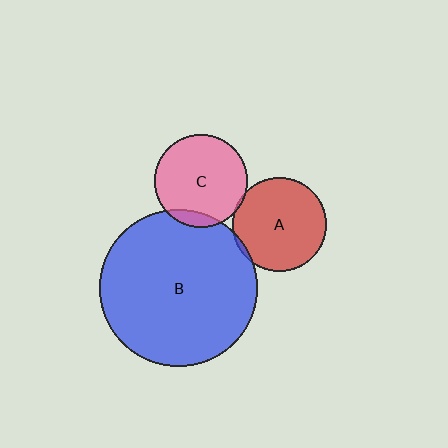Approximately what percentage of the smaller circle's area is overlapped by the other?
Approximately 5%.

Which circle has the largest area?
Circle B (blue).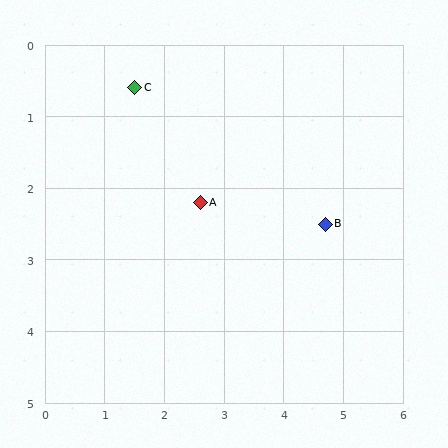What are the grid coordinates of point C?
Point C is at approximately (1.5, 0.6).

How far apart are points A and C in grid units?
Points A and C are about 1.9 grid units apart.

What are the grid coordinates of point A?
Point A is at approximately (2.6, 2.2).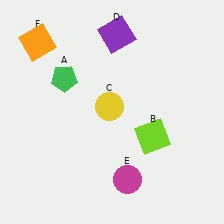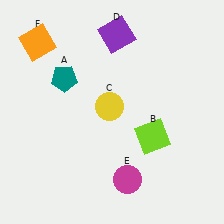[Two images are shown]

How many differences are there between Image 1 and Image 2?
There is 1 difference between the two images.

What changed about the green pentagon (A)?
In Image 1, A is green. In Image 2, it changed to teal.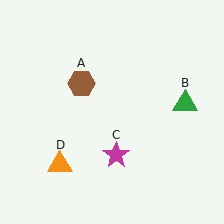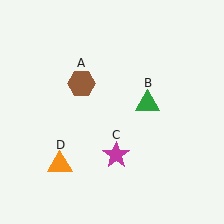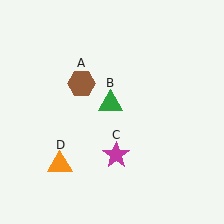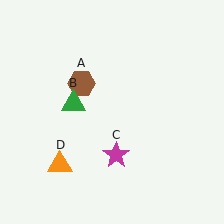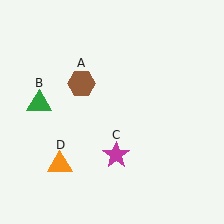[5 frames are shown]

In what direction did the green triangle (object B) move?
The green triangle (object B) moved left.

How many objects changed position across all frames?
1 object changed position: green triangle (object B).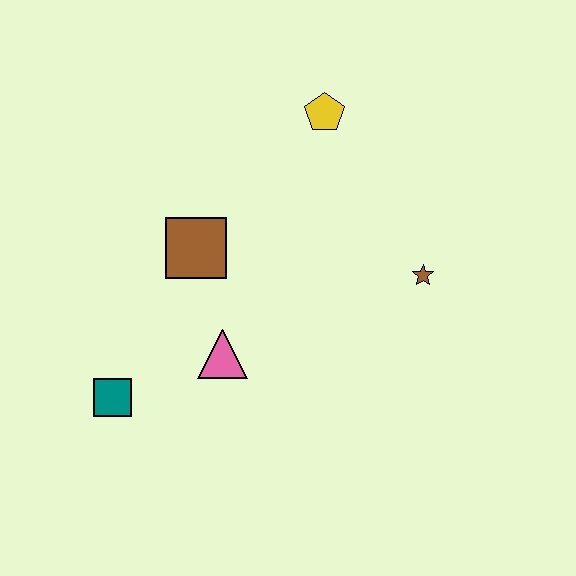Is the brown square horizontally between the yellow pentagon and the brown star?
No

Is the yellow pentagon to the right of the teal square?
Yes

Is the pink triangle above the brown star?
No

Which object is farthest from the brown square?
The brown star is farthest from the brown square.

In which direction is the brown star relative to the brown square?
The brown star is to the right of the brown square.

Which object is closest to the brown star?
The yellow pentagon is closest to the brown star.